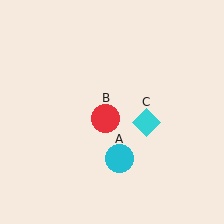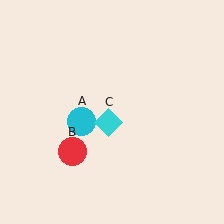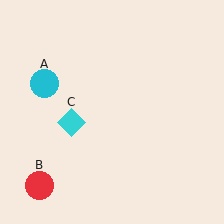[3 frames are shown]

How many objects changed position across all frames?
3 objects changed position: cyan circle (object A), red circle (object B), cyan diamond (object C).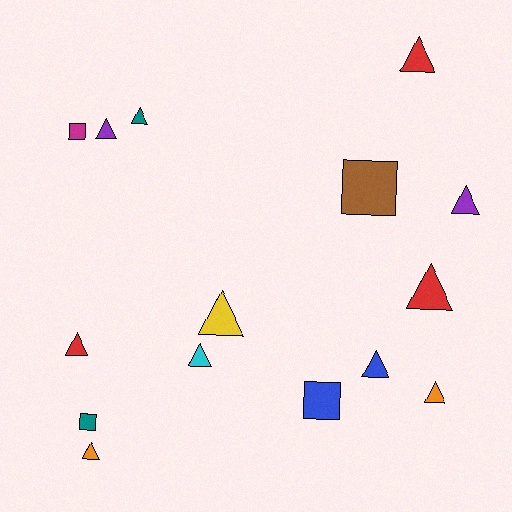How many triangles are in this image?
There are 11 triangles.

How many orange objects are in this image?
There are 2 orange objects.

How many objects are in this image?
There are 15 objects.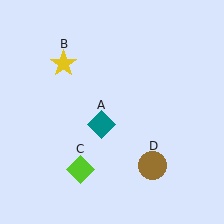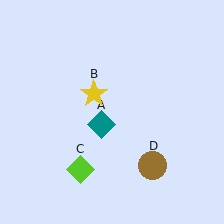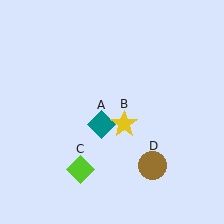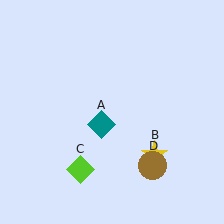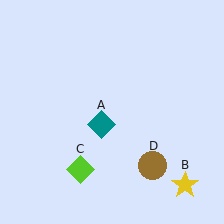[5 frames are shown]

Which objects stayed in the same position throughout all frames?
Teal diamond (object A) and lime diamond (object C) and brown circle (object D) remained stationary.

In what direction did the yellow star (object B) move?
The yellow star (object B) moved down and to the right.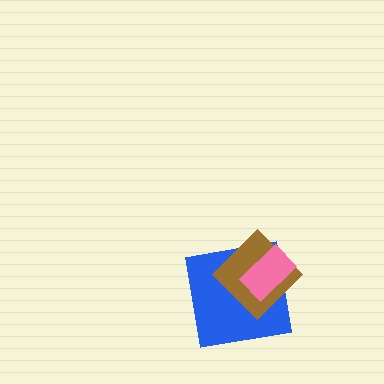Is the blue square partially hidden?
Yes, it is partially covered by another shape.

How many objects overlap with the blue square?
2 objects overlap with the blue square.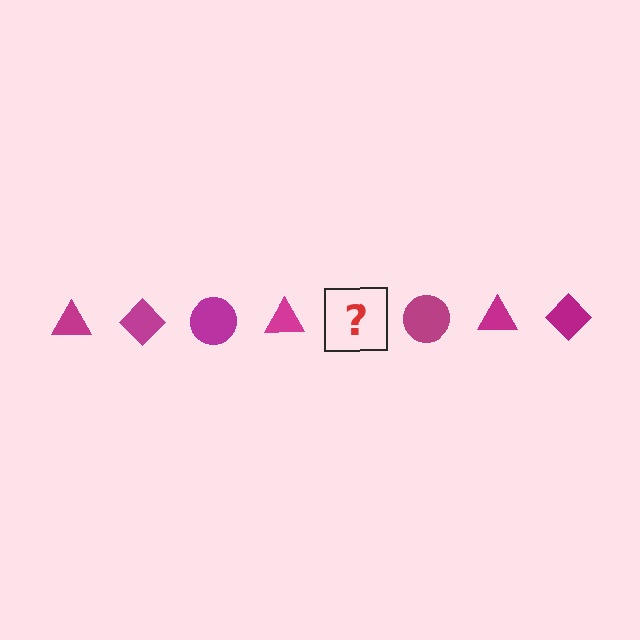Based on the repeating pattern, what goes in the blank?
The blank should be a magenta diamond.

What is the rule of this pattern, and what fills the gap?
The rule is that the pattern cycles through triangle, diamond, circle shapes in magenta. The gap should be filled with a magenta diamond.